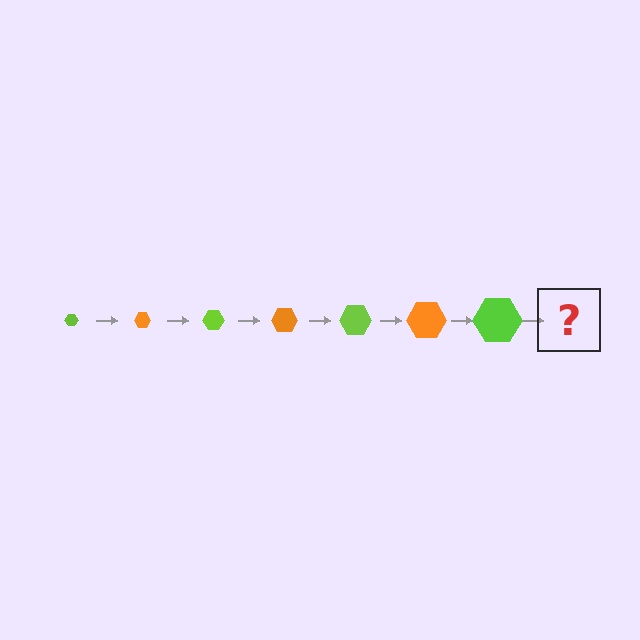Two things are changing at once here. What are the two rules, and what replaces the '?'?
The two rules are that the hexagon grows larger each step and the color cycles through lime and orange. The '?' should be an orange hexagon, larger than the previous one.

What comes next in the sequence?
The next element should be an orange hexagon, larger than the previous one.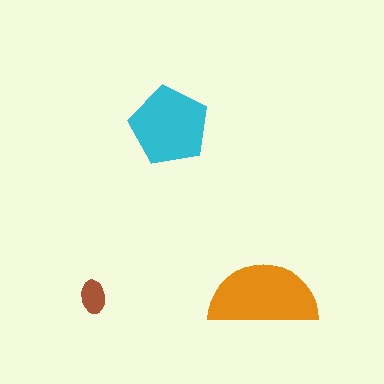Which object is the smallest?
The brown ellipse.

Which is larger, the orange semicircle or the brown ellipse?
The orange semicircle.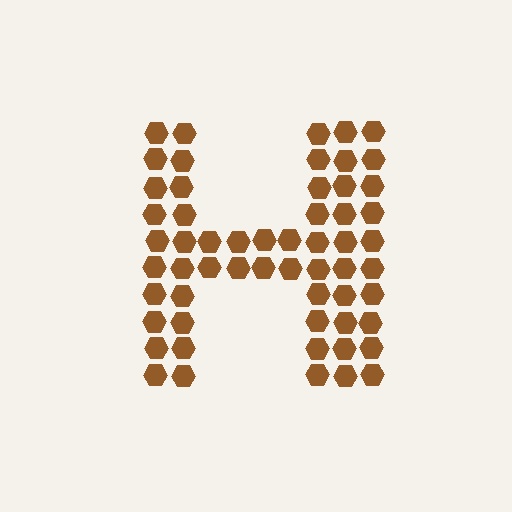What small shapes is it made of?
It is made of small hexagons.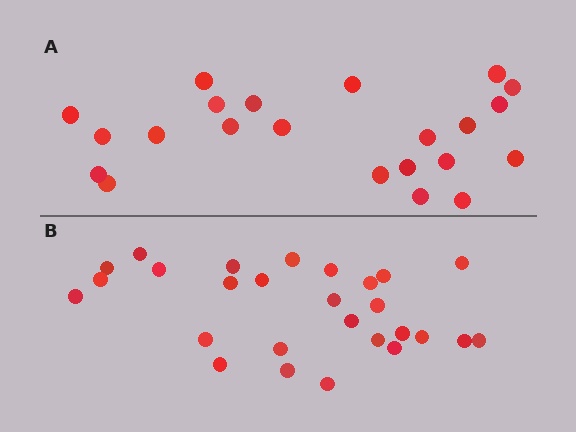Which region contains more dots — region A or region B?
Region B (the bottom region) has more dots.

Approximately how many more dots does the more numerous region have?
Region B has about 5 more dots than region A.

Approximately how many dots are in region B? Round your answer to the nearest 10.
About 30 dots. (The exact count is 27, which rounds to 30.)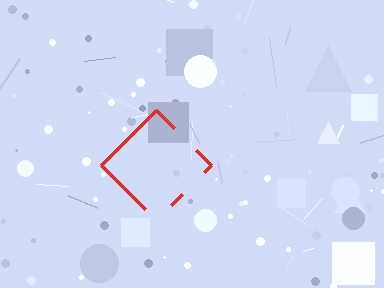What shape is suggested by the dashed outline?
The dashed outline suggests a diamond.